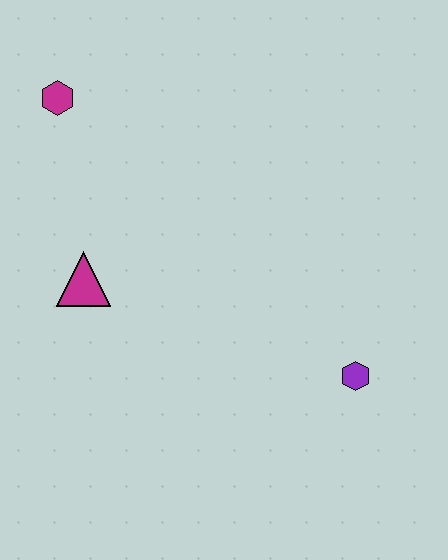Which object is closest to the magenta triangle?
The magenta hexagon is closest to the magenta triangle.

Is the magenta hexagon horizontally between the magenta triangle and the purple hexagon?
No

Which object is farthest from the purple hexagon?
The magenta hexagon is farthest from the purple hexagon.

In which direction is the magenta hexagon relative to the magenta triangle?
The magenta hexagon is above the magenta triangle.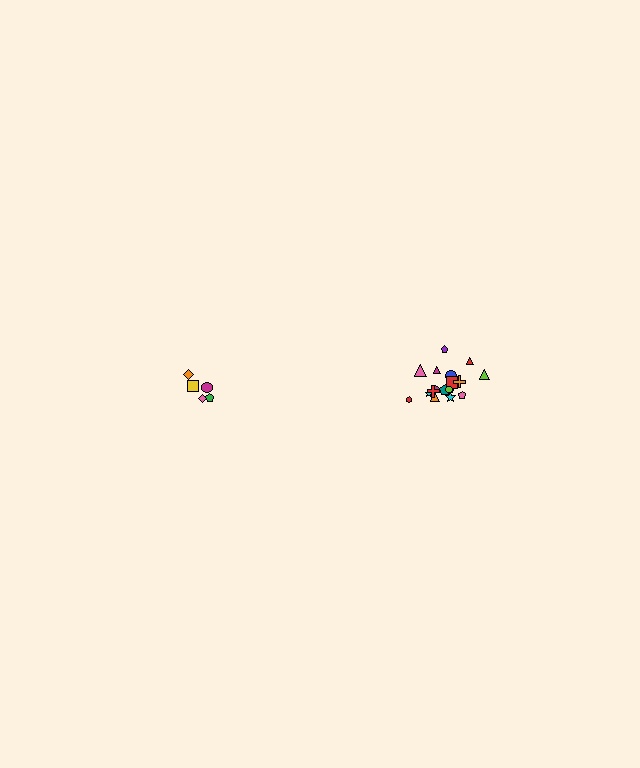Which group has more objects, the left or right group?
The right group.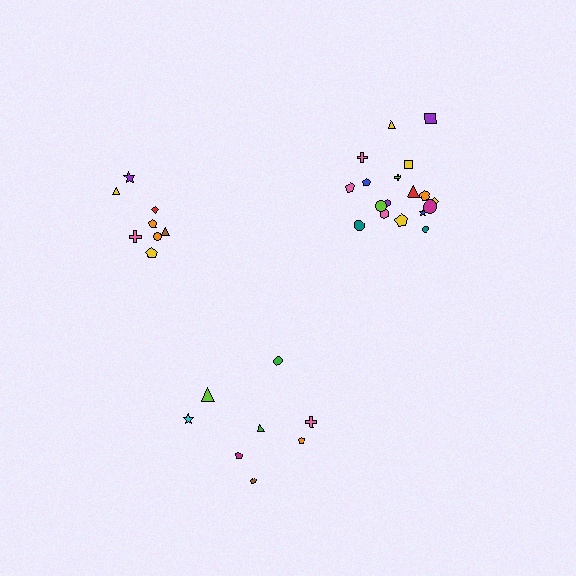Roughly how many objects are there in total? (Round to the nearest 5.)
Roughly 35 objects in total.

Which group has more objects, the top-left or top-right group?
The top-right group.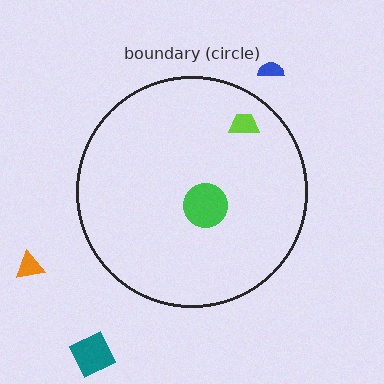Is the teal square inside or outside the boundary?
Outside.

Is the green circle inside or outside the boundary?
Inside.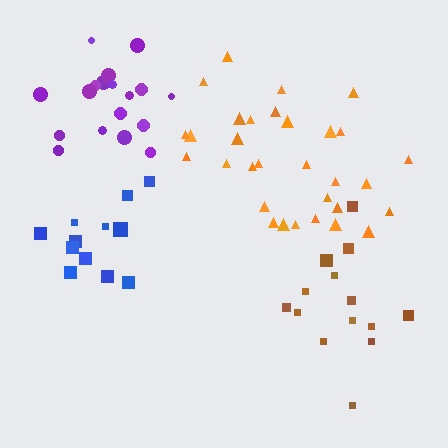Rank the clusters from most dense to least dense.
purple, orange, brown, blue.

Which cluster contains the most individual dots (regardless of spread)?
Orange (31).